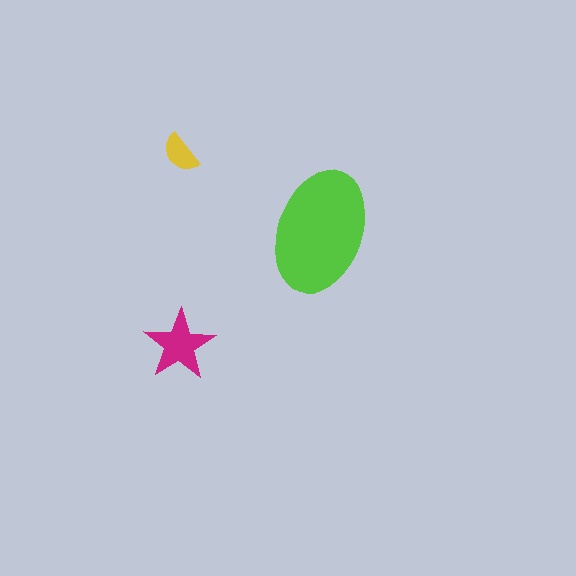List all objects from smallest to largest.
The yellow semicircle, the magenta star, the lime ellipse.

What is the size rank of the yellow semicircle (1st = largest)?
3rd.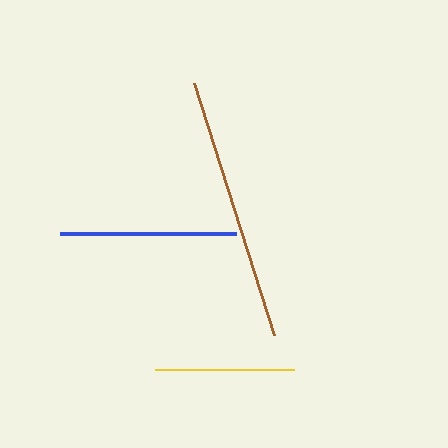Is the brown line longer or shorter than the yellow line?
The brown line is longer than the yellow line.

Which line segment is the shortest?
The yellow line is the shortest at approximately 139 pixels.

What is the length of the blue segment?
The blue segment is approximately 176 pixels long.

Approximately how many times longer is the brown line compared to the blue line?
The brown line is approximately 1.5 times the length of the blue line.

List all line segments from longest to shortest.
From longest to shortest: brown, blue, yellow.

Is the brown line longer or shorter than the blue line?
The brown line is longer than the blue line.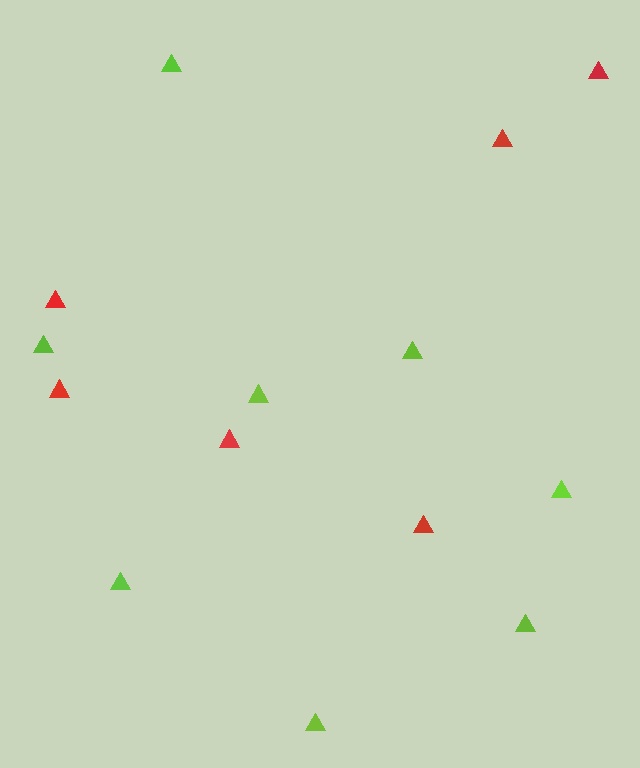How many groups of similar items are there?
There are 2 groups: one group of red triangles (6) and one group of lime triangles (8).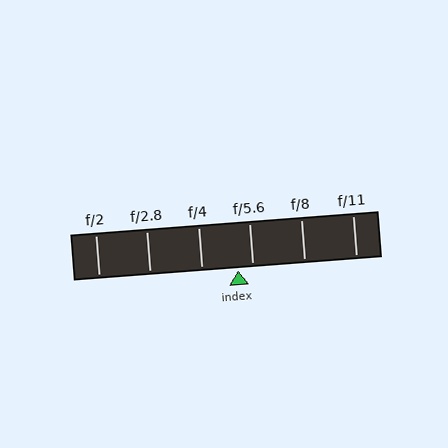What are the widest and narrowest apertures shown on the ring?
The widest aperture shown is f/2 and the narrowest is f/11.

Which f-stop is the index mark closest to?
The index mark is closest to f/5.6.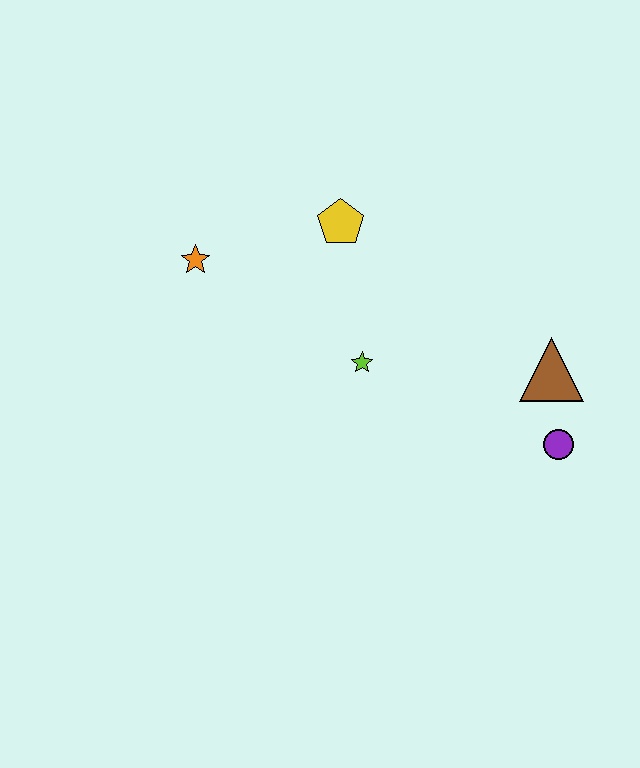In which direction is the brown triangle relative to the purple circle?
The brown triangle is above the purple circle.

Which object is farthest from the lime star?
The purple circle is farthest from the lime star.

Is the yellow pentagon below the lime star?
No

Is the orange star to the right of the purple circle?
No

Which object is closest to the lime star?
The yellow pentagon is closest to the lime star.